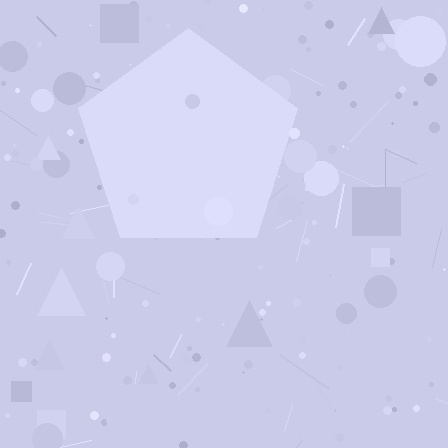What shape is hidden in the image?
A pentagon is hidden in the image.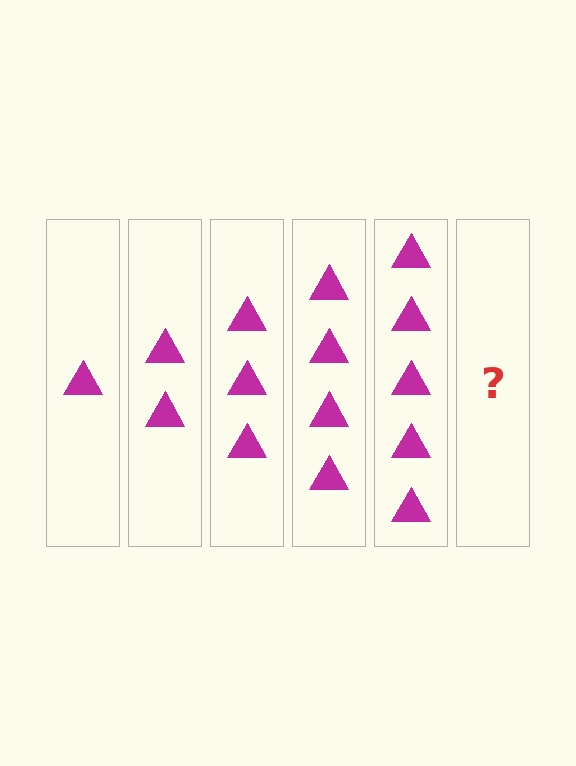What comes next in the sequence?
The next element should be 6 triangles.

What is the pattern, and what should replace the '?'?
The pattern is that each step adds one more triangle. The '?' should be 6 triangles.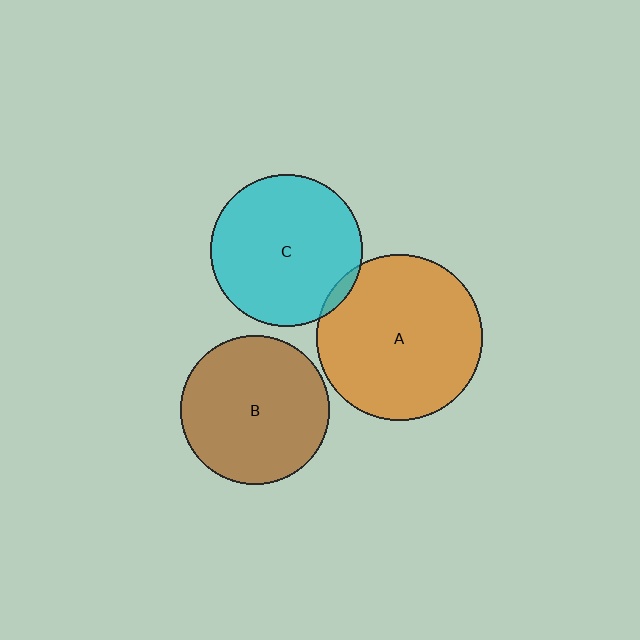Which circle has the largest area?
Circle A (orange).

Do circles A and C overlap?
Yes.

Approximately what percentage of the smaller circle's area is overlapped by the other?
Approximately 5%.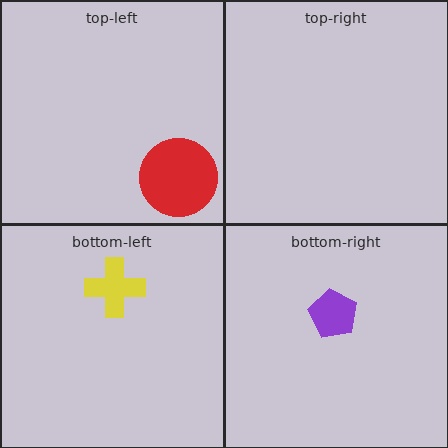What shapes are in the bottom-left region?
The yellow cross.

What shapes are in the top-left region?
The red circle.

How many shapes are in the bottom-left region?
1.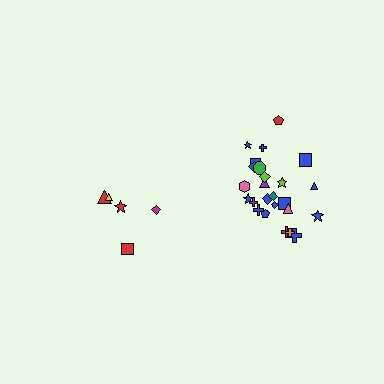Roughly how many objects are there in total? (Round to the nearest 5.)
Roughly 30 objects in total.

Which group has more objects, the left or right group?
The right group.